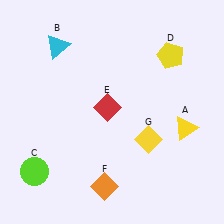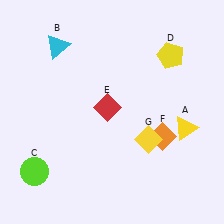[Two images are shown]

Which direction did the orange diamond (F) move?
The orange diamond (F) moved right.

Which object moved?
The orange diamond (F) moved right.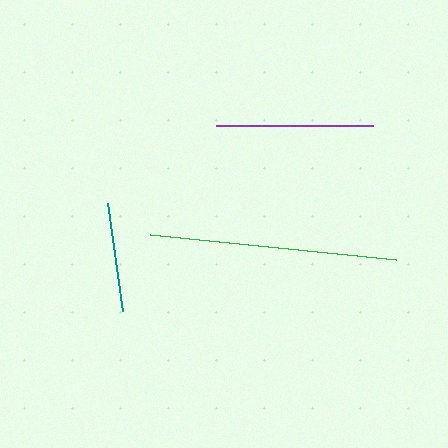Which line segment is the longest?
The green line is the longest at approximately 247 pixels.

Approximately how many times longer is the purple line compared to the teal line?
The purple line is approximately 1.4 times the length of the teal line.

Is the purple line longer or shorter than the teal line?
The purple line is longer than the teal line.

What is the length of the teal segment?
The teal segment is approximately 109 pixels long.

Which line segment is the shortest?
The teal line is the shortest at approximately 109 pixels.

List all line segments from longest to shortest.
From longest to shortest: green, purple, teal.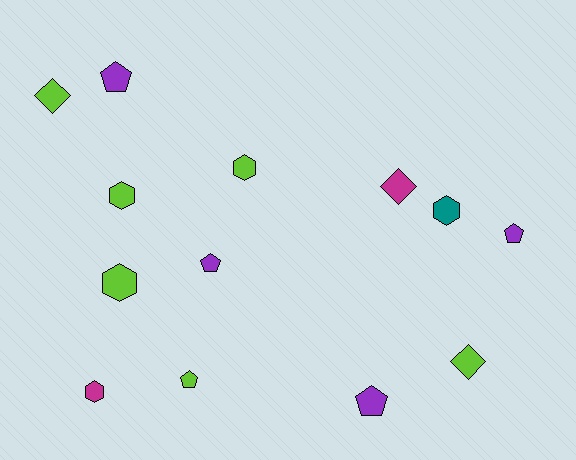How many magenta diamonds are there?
There is 1 magenta diamond.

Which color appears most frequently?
Lime, with 6 objects.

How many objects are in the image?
There are 13 objects.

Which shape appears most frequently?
Pentagon, with 5 objects.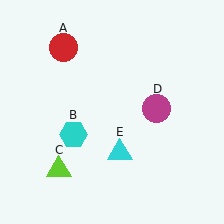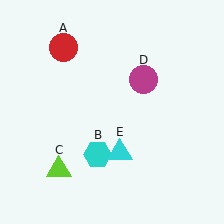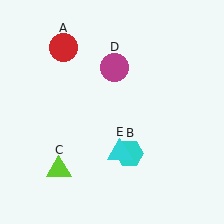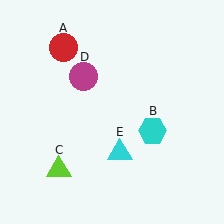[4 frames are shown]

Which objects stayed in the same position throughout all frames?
Red circle (object A) and lime triangle (object C) and cyan triangle (object E) remained stationary.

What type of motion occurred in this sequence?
The cyan hexagon (object B), magenta circle (object D) rotated counterclockwise around the center of the scene.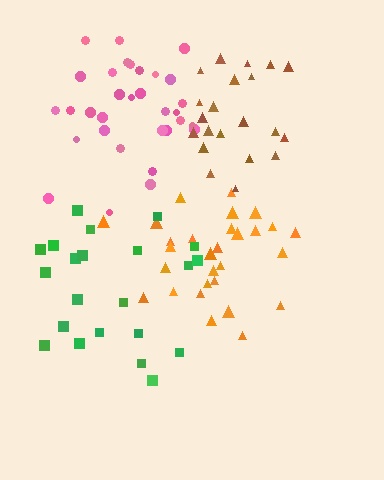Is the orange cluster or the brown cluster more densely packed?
Brown.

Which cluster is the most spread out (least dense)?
Green.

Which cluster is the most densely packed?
Pink.